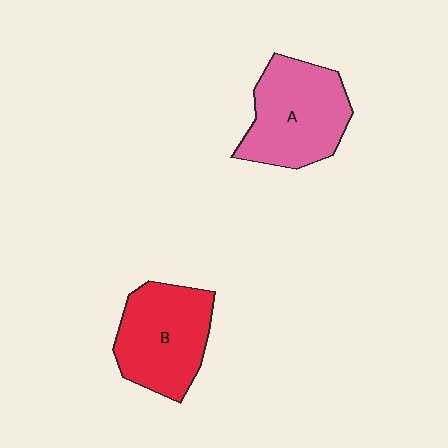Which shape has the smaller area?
Shape B (red).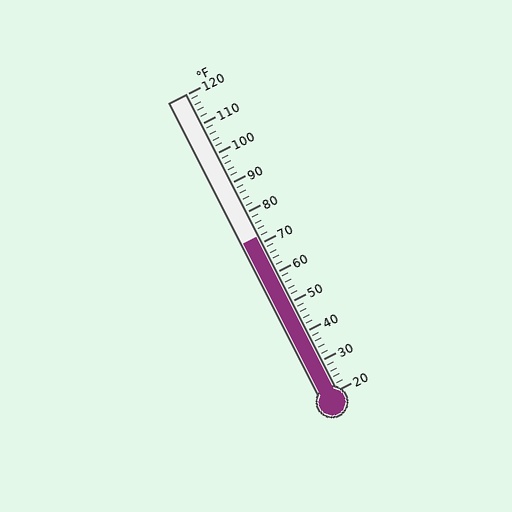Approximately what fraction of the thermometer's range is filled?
The thermometer is filled to approximately 50% of its range.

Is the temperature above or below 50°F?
The temperature is above 50°F.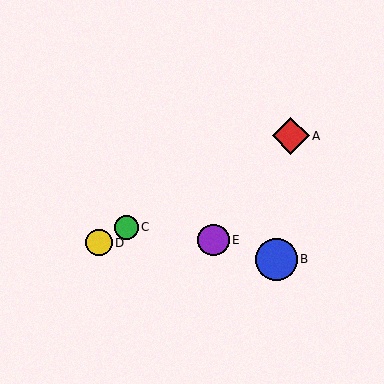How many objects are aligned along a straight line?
3 objects (A, C, D) are aligned along a straight line.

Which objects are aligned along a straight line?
Objects A, C, D are aligned along a straight line.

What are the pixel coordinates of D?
Object D is at (99, 243).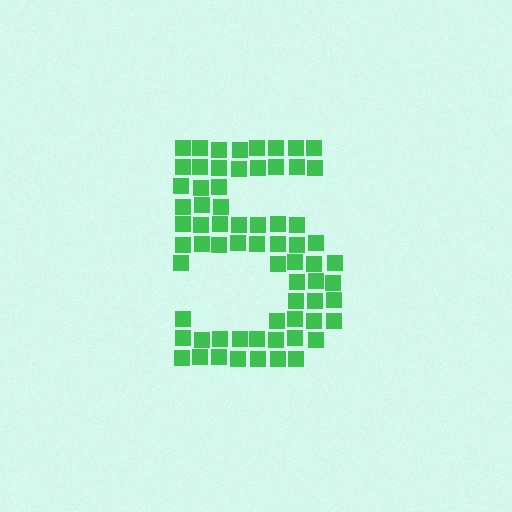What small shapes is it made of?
It is made of small squares.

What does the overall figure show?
The overall figure shows the digit 5.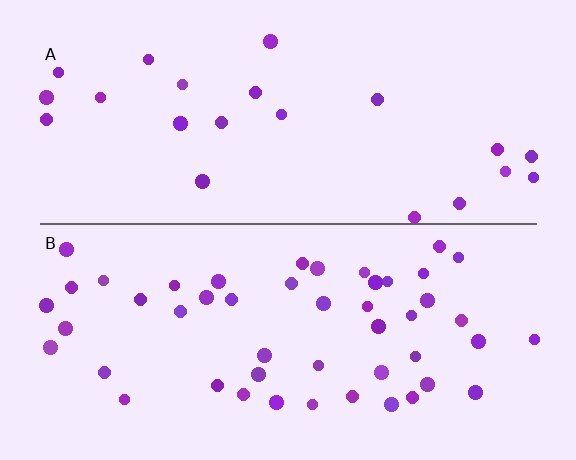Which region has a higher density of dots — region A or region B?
B (the bottom).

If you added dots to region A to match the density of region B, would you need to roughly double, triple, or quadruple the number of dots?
Approximately double.